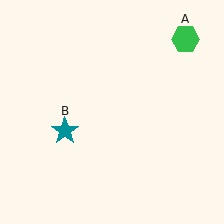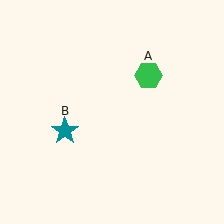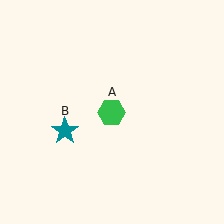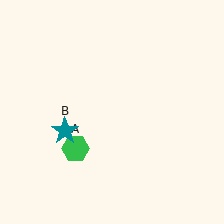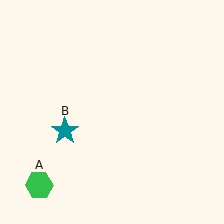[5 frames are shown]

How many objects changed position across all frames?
1 object changed position: green hexagon (object A).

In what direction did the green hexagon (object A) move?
The green hexagon (object A) moved down and to the left.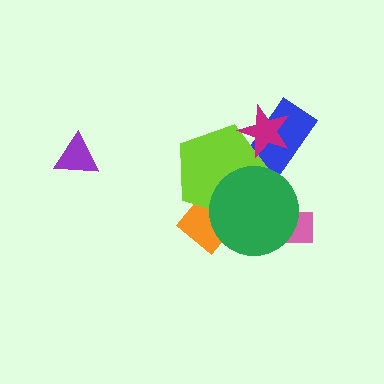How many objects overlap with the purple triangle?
0 objects overlap with the purple triangle.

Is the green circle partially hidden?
No, no other shape covers it.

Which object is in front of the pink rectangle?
The green circle is in front of the pink rectangle.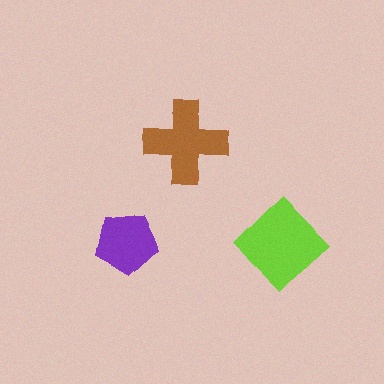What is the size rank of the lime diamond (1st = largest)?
1st.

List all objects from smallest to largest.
The purple pentagon, the brown cross, the lime diamond.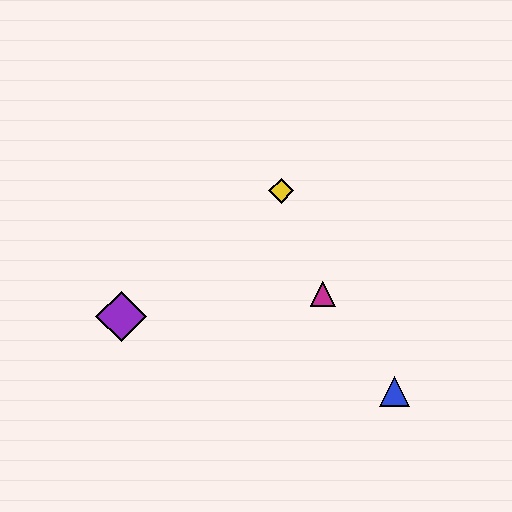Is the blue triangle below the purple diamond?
Yes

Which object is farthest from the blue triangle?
The purple diamond is farthest from the blue triangle.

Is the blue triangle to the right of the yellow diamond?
Yes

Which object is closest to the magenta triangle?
The yellow diamond is closest to the magenta triangle.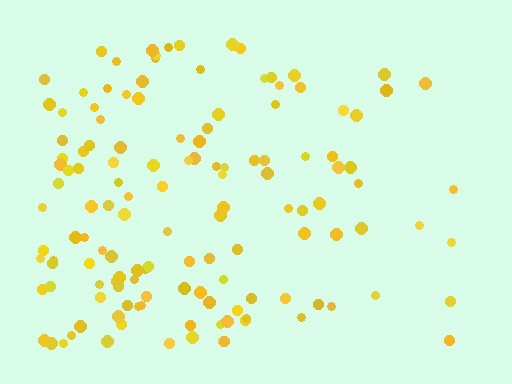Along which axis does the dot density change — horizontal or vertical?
Horizontal.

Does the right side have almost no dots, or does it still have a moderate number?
Still a moderate number, just noticeably fewer than the left.